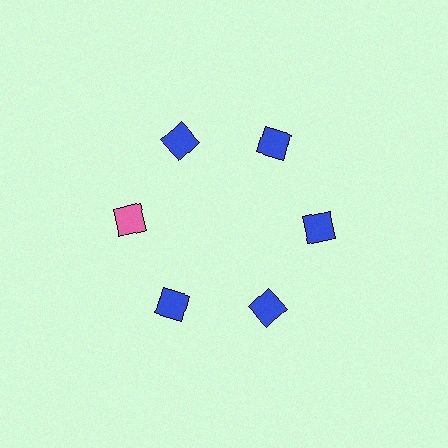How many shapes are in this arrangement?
There are 6 shapes arranged in a ring pattern.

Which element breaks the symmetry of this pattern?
The pink square at roughly the 9 o'clock position breaks the symmetry. All other shapes are blue squares.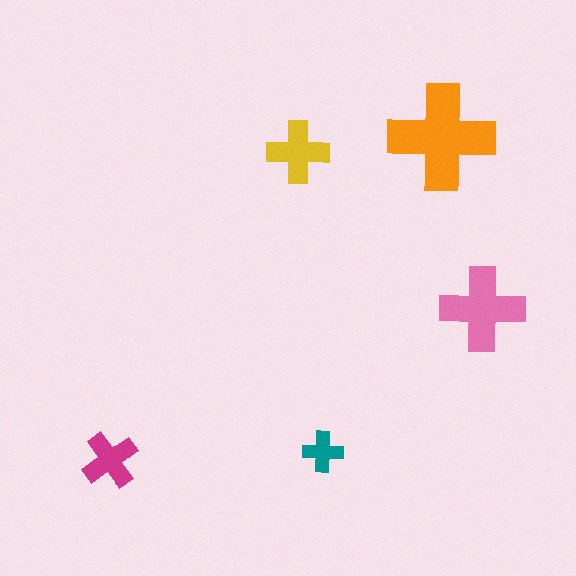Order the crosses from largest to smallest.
the orange one, the pink one, the yellow one, the magenta one, the teal one.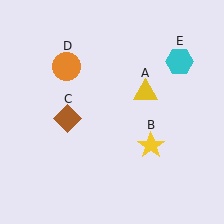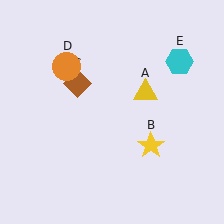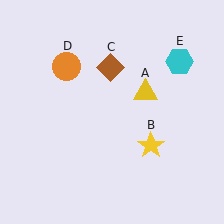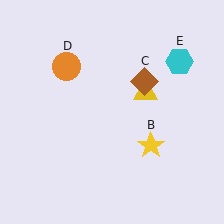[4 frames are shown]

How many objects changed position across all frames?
1 object changed position: brown diamond (object C).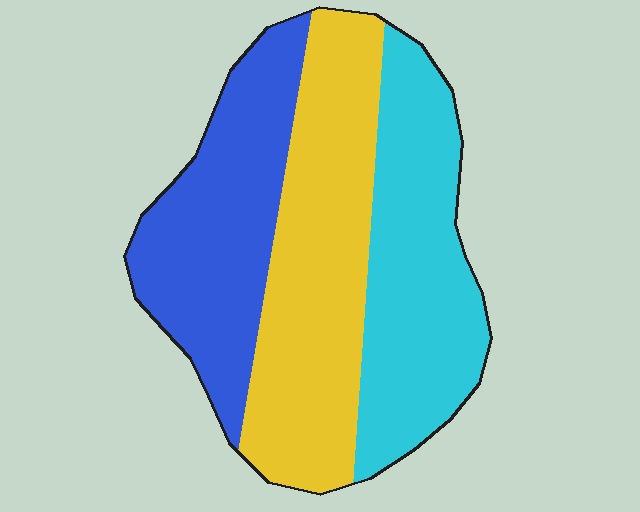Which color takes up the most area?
Yellow, at roughly 35%.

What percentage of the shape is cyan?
Cyan covers around 30% of the shape.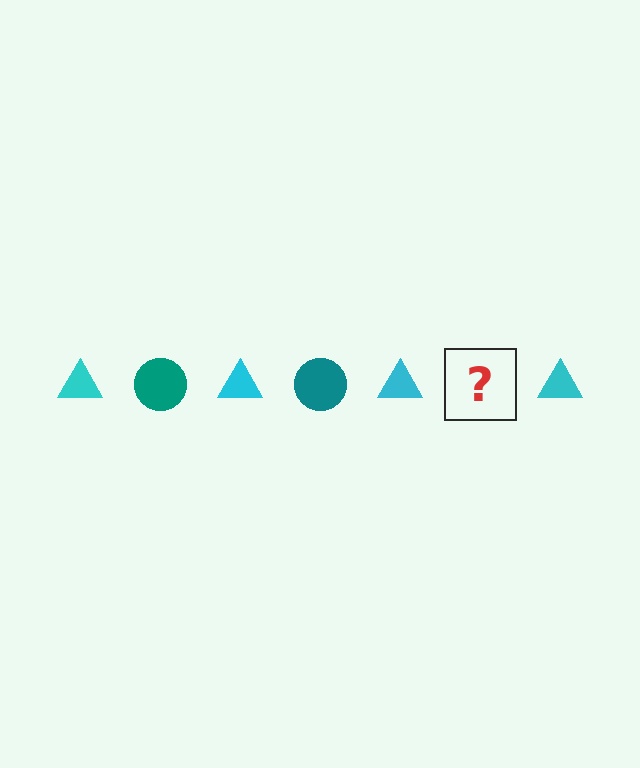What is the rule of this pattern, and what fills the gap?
The rule is that the pattern alternates between cyan triangle and teal circle. The gap should be filled with a teal circle.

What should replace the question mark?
The question mark should be replaced with a teal circle.